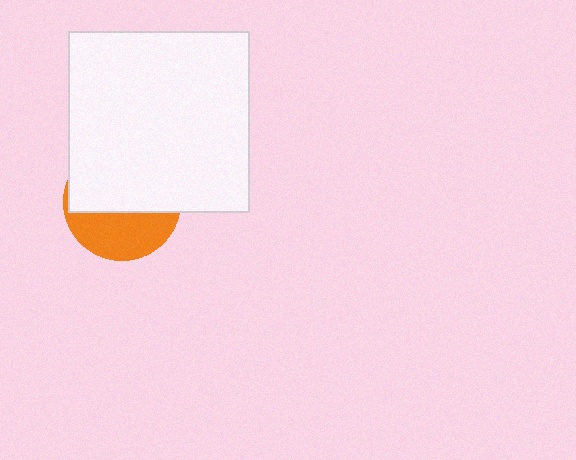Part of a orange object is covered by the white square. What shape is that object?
It is a circle.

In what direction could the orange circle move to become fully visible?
The orange circle could move down. That would shift it out from behind the white square entirely.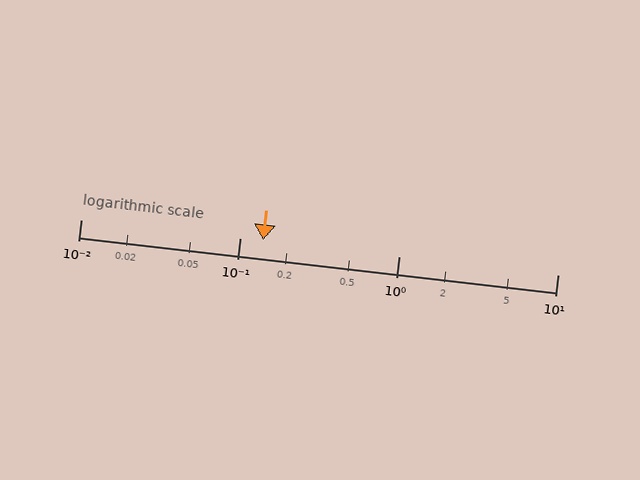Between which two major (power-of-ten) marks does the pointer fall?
The pointer is between 0.1 and 1.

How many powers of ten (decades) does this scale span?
The scale spans 3 decades, from 0.01 to 10.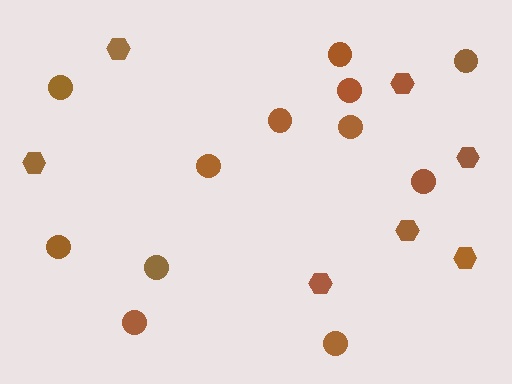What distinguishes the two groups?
There are 2 groups: one group of circles (12) and one group of hexagons (7).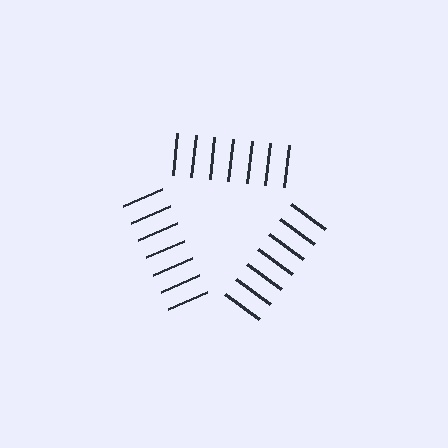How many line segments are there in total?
21 — 7 along each of the 3 edges.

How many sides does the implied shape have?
3 sides — the line-ends trace a triangle.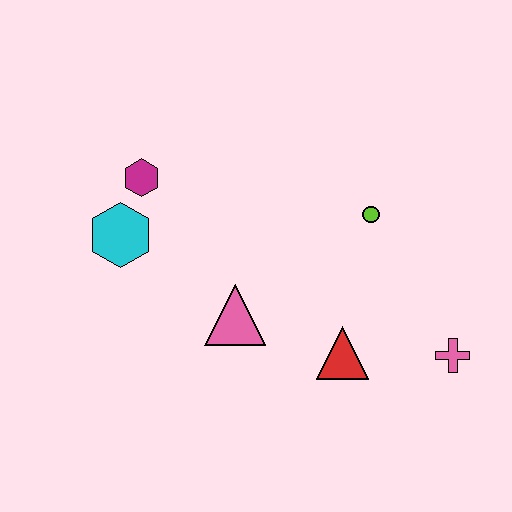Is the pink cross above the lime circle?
No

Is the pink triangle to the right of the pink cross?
No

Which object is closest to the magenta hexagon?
The cyan hexagon is closest to the magenta hexagon.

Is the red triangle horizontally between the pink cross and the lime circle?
No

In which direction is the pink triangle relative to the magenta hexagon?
The pink triangle is below the magenta hexagon.